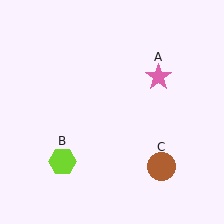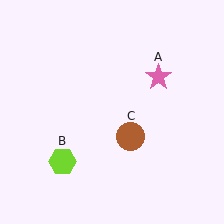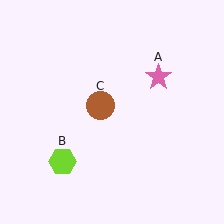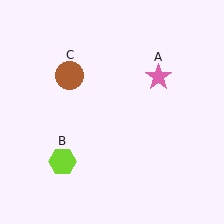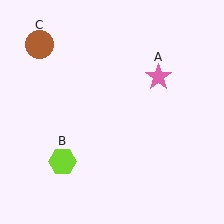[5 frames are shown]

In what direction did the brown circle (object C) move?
The brown circle (object C) moved up and to the left.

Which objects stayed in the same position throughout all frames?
Pink star (object A) and lime hexagon (object B) remained stationary.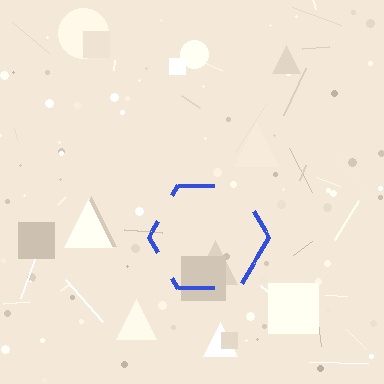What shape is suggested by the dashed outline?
The dashed outline suggests a hexagon.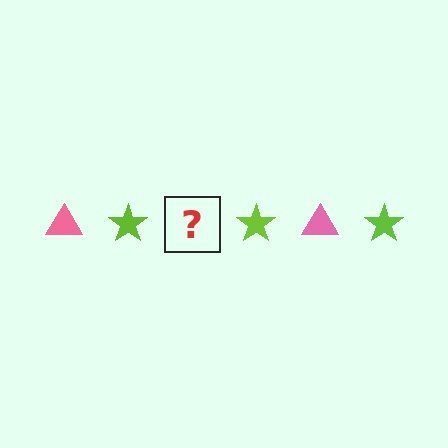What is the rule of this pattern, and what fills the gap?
The rule is that the pattern alternates between pink triangle and lime star. The gap should be filled with a pink triangle.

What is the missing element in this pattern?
The missing element is a pink triangle.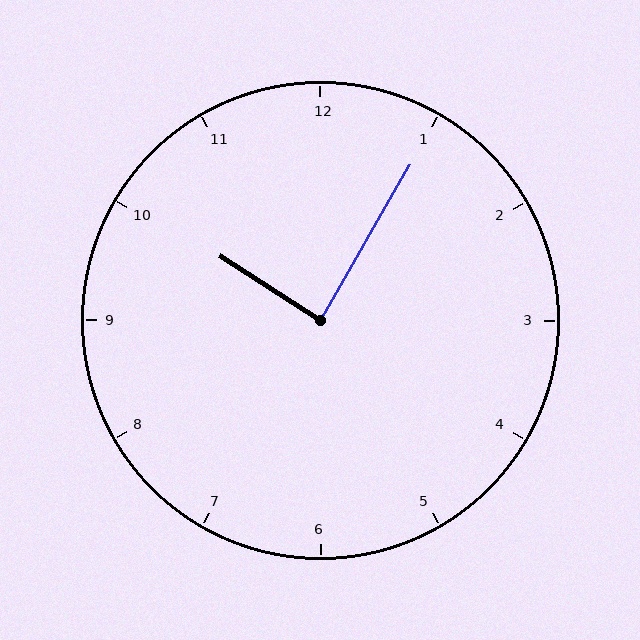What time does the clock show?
10:05.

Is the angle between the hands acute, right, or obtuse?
It is right.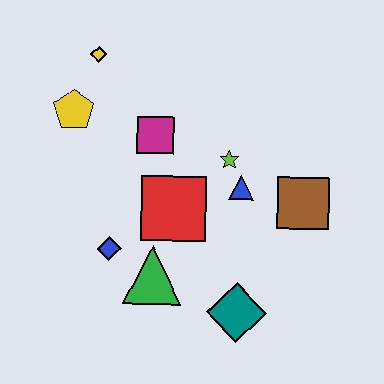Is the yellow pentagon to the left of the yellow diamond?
Yes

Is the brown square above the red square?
Yes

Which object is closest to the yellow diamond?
The yellow pentagon is closest to the yellow diamond.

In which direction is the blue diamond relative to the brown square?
The blue diamond is to the left of the brown square.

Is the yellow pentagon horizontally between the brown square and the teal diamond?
No